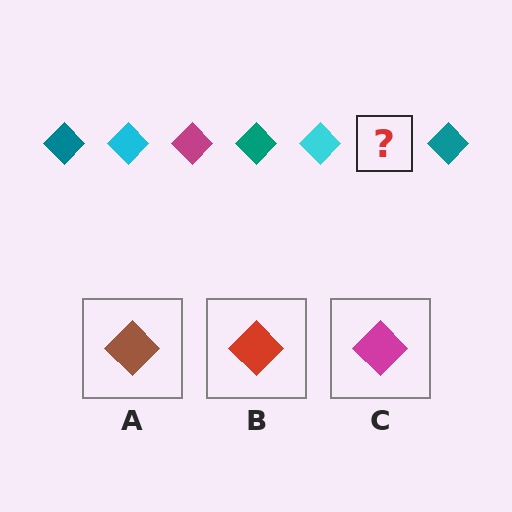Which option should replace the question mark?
Option C.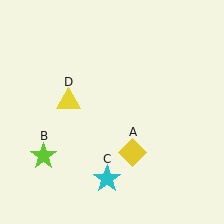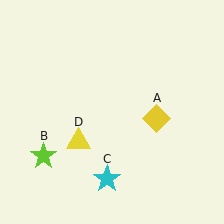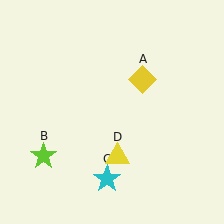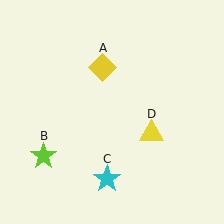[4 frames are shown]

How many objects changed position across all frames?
2 objects changed position: yellow diamond (object A), yellow triangle (object D).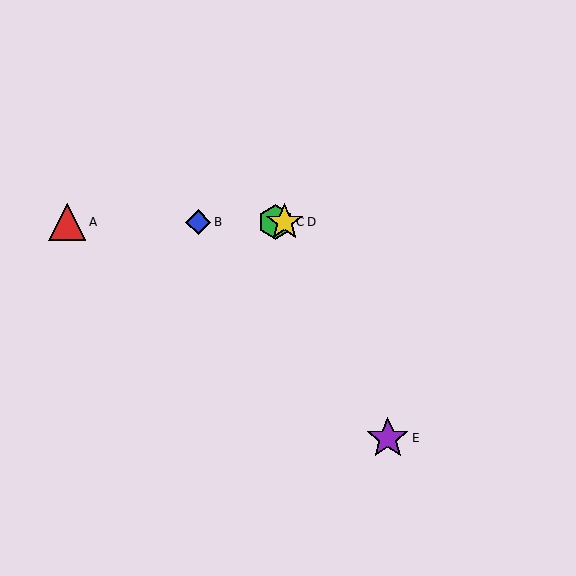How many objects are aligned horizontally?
4 objects (A, B, C, D) are aligned horizontally.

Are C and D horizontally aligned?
Yes, both are at y≈222.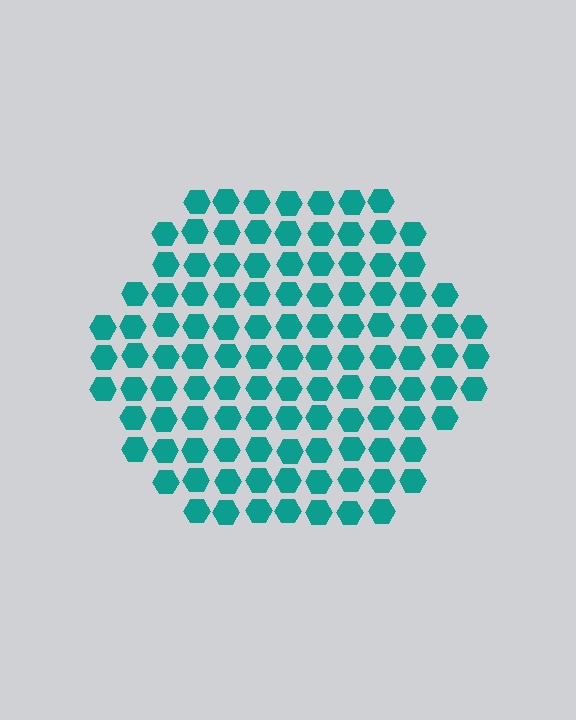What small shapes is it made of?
It is made of small hexagons.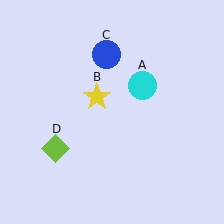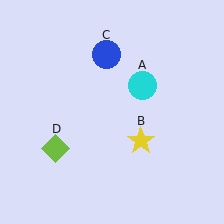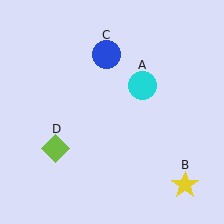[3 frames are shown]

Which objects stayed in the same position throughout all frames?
Cyan circle (object A) and blue circle (object C) and lime diamond (object D) remained stationary.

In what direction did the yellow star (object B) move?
The yellow star (object B) moved down and to the right.